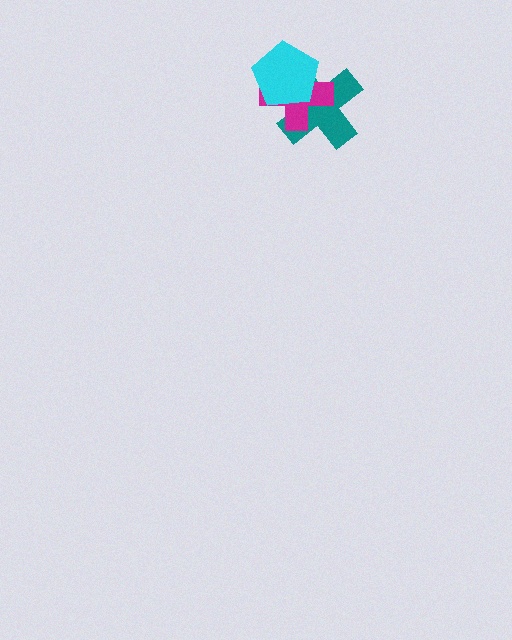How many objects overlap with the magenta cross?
2 objects overlap with the magenta cross.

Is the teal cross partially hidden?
Yes, it is partially covered by another shape.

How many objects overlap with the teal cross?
2 objects overlap with the teal cross.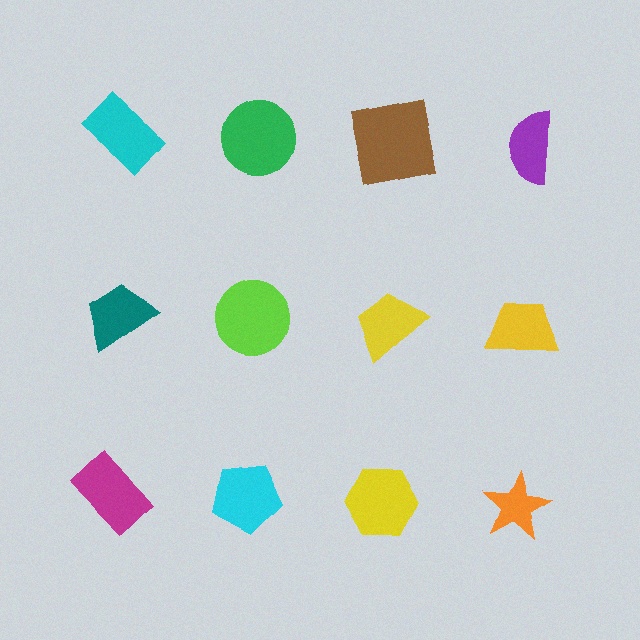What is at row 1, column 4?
A purple semicircle.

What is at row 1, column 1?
A cyan rectangle.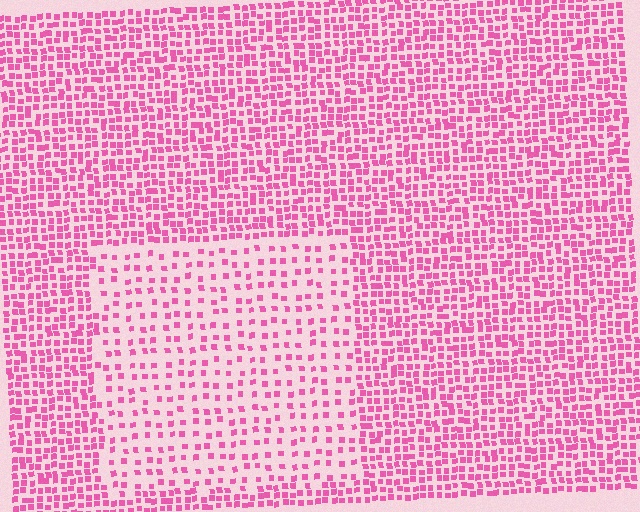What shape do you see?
I see a rectangle.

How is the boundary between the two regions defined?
The boundary is defined by a change in element density (approximately 2.2x ratio). All elements are the same color, size, and shape.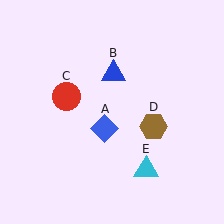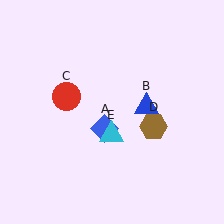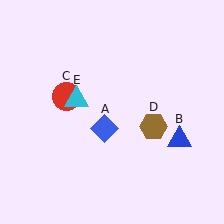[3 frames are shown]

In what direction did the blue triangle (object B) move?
The blue triangle (object B) moved down and to the right.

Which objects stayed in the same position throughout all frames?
Blue diamond (object A) and red circle (object C) and brown hexagon (object D) remained stationary.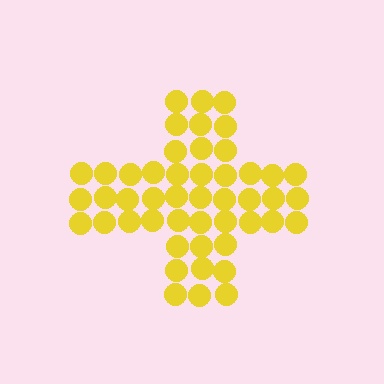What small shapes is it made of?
It is made of small circles.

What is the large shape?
The large shape is a cross.